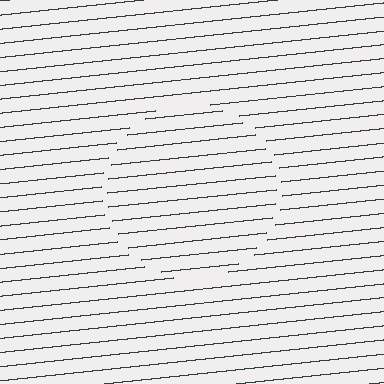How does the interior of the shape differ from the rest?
The interior of the shape contains the same grating, shifted by half a period — the contour is defined by the phase discontinuity where line-ends from the inner and outer gratings abut.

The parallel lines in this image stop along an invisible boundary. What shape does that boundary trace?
An illusory circle. The interior of the shape contains the same grating, shifted by half a period — the contour is defined by the phase discontinuity where line-ends from the inner and outer gratings abut.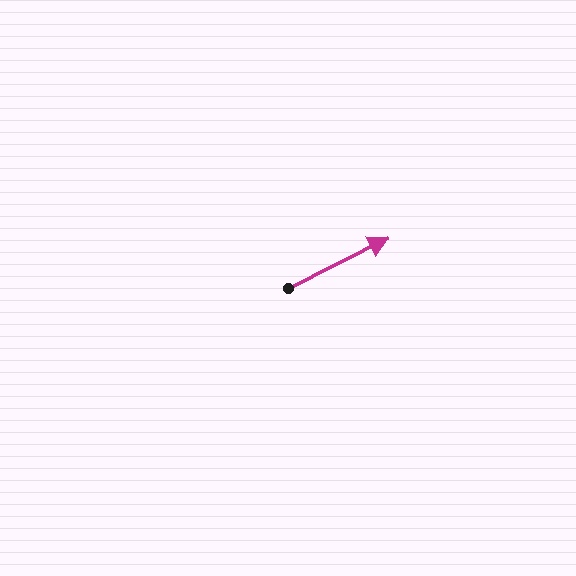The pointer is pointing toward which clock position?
Roughly 2 o'clock.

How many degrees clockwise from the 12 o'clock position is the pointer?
Approximately 63 degrees.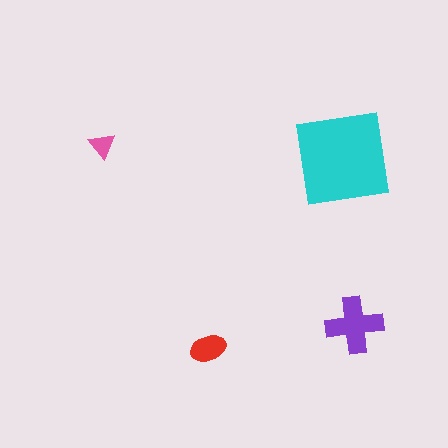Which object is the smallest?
The pink triangle.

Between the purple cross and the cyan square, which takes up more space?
The cyan square.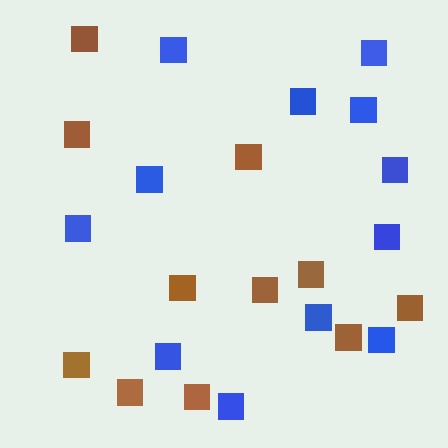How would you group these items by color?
There are 2 groups: one group of blue squares (12) and one group of brown squares (11).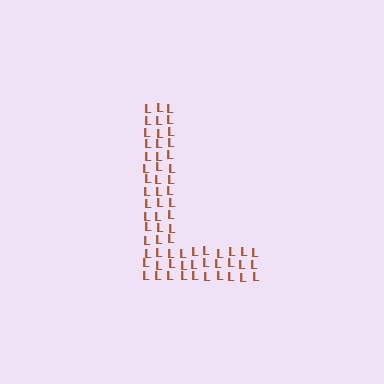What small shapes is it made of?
It is made of small letter L's.